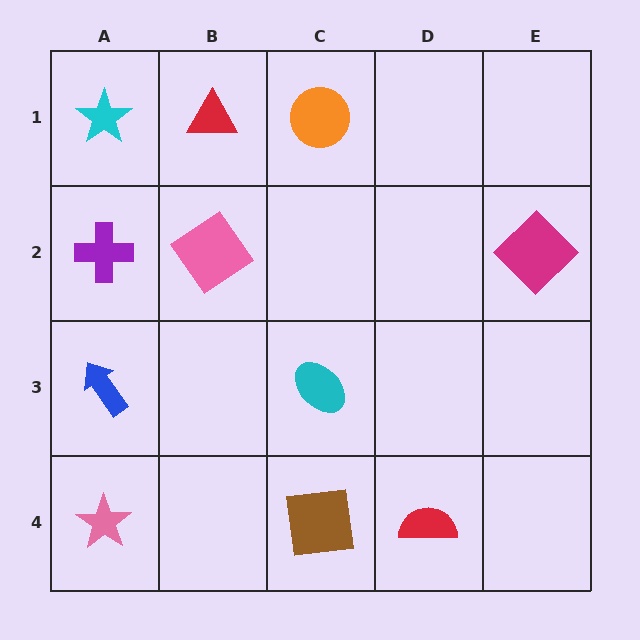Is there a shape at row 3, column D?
No, that cell is empty.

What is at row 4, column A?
A pink star.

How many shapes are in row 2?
3 shapes.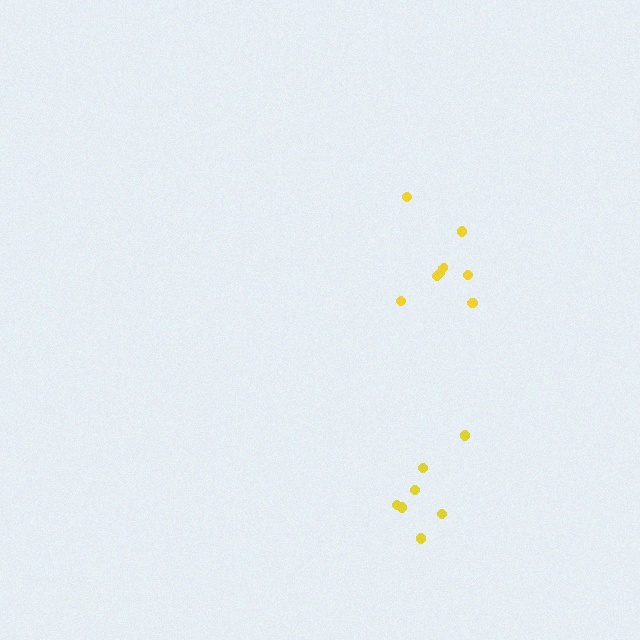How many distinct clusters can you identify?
There are 2 distinct clusters.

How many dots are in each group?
Group 1: 8 dots, Group 2: 7 dots (15 total).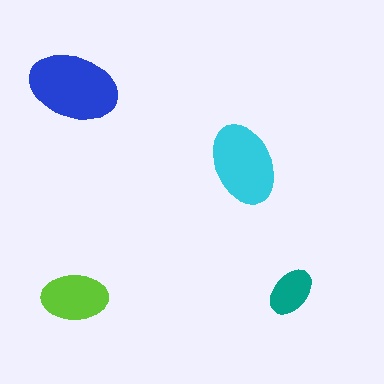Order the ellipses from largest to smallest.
the blue one, the cyan one, the lime one, the teal one.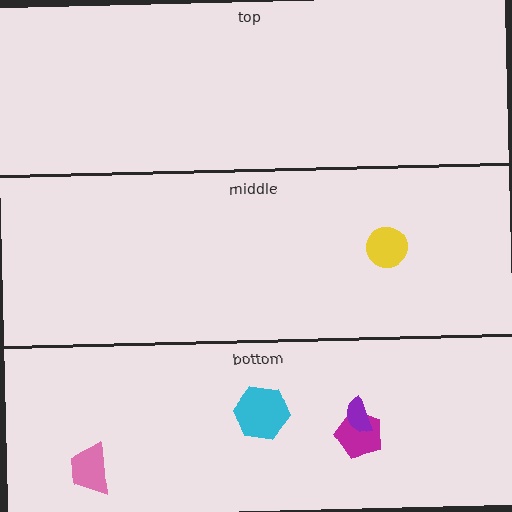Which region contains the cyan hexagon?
The bottom region.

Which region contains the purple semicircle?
The bottom region.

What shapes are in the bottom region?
The pink trapezoid, the magenta pentagon, the cyan hexagon, the purple semicircle.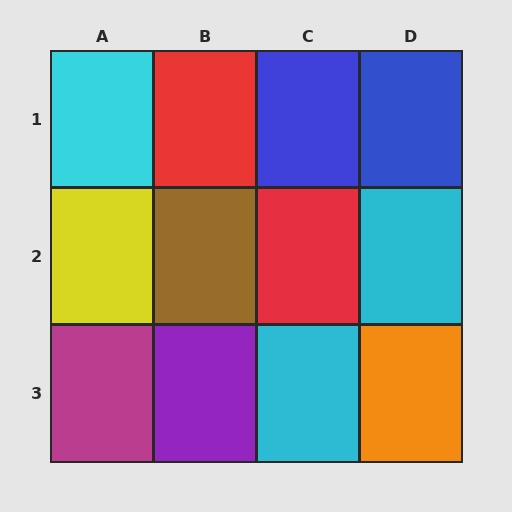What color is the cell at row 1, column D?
Blue.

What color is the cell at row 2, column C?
Red.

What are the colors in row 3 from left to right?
Magenta, purple, cyan, orange.